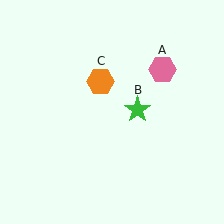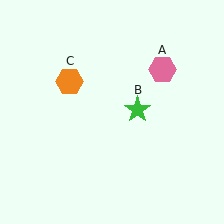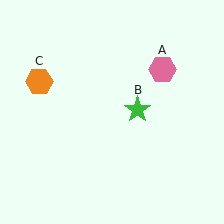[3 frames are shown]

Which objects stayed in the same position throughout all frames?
Pink hexagon (object A) and green star (object B) remained stationary.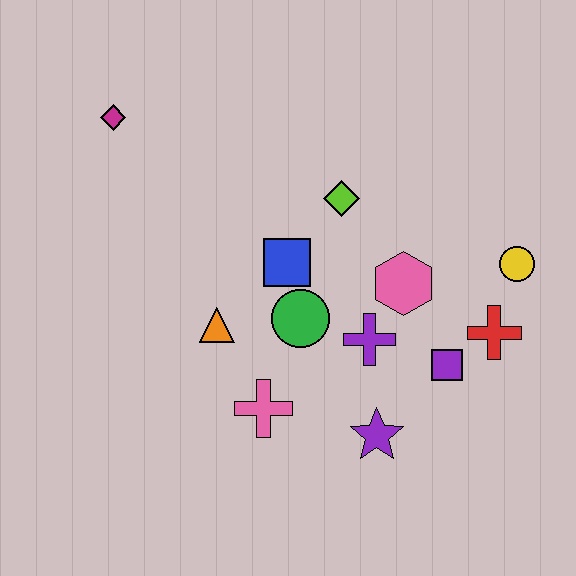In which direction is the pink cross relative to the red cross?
The pink cross is to the left of the red cross.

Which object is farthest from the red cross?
The magenta diamond is farthest from the red cross.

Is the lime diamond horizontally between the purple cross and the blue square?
Yes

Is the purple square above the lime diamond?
No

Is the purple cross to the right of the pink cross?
Yes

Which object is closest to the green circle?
The blue square is closest to the green circle.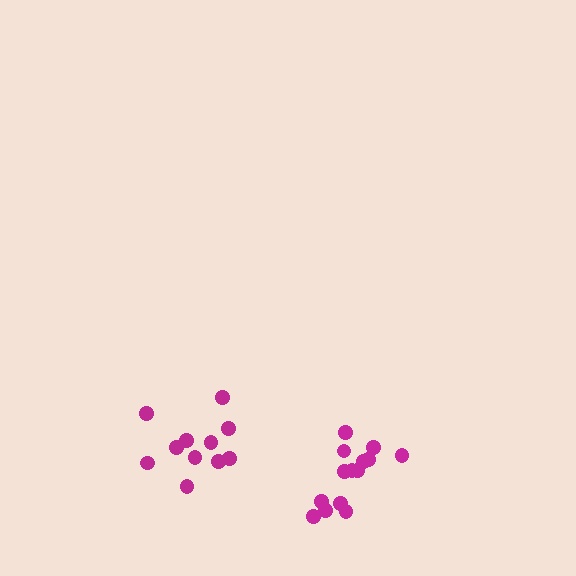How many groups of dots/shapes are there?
There are 2 groups.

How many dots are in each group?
Group 1: 14 dots, Group 2: 11 dots (25 total).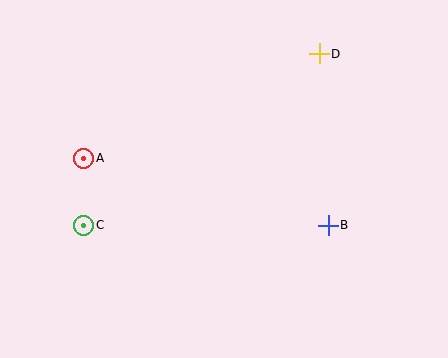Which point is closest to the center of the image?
Point B at (328, 225) is closest to the center.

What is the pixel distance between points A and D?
The distance between A and D is 258 pixels.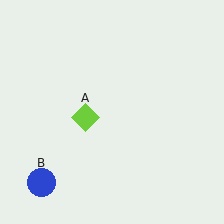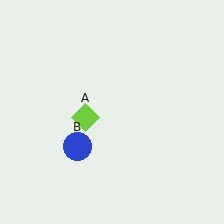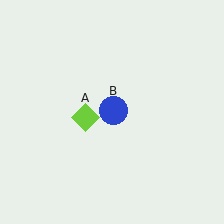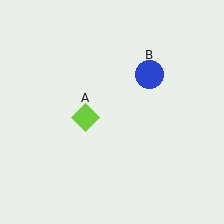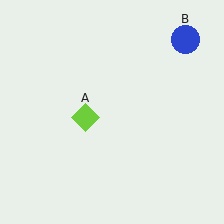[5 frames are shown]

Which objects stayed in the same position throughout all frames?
Lime diamond (object A) remained stationary.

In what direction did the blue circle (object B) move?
The blue circle (object B) moved up and to the right.